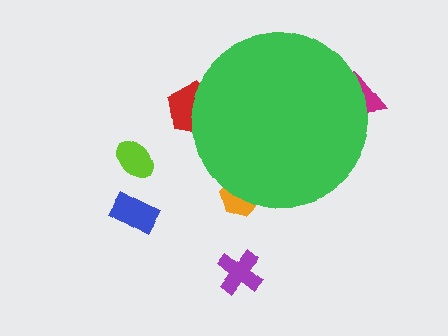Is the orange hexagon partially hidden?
Yes, the orange hexagon is partially hidden behind the green circle.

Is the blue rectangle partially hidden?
No, the blue rectangle is fully visible.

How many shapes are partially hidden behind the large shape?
3 shapes are partially hidden.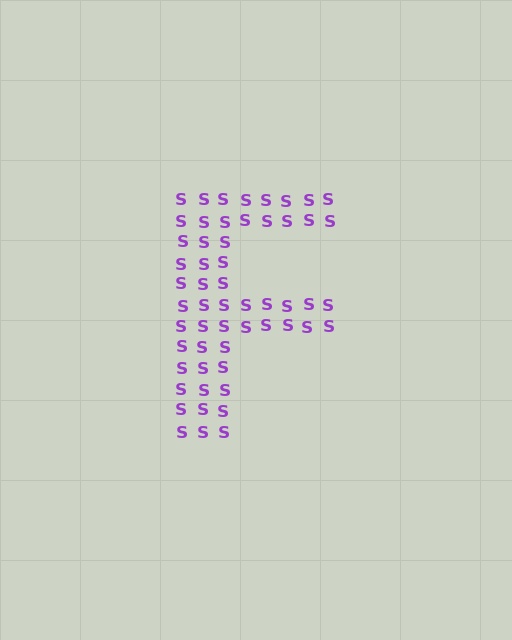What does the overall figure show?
The overall figure shows the letter F.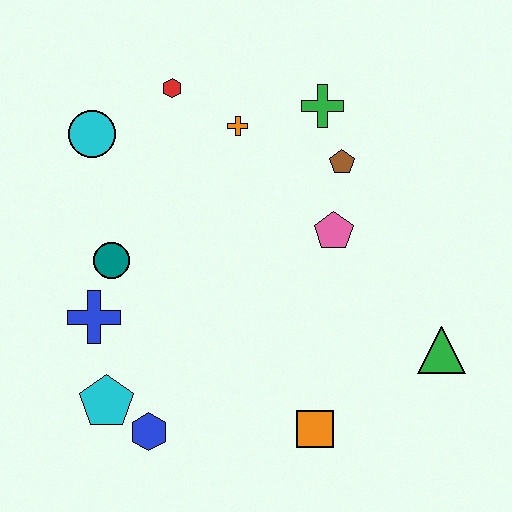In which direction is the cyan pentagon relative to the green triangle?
The cyan pentagon is to the left of the green triangle.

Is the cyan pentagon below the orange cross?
Yes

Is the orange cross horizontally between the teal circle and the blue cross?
No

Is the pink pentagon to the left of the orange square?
No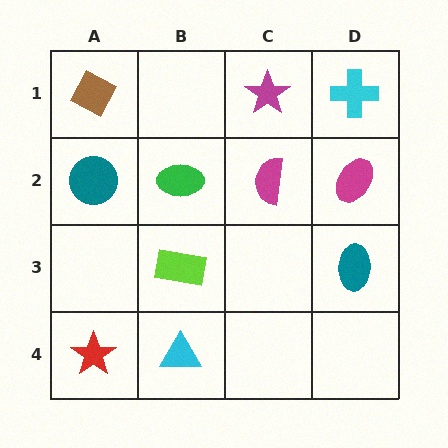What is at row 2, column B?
A green ellipse.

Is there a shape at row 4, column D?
No, that cell is empty.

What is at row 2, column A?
A teal circle.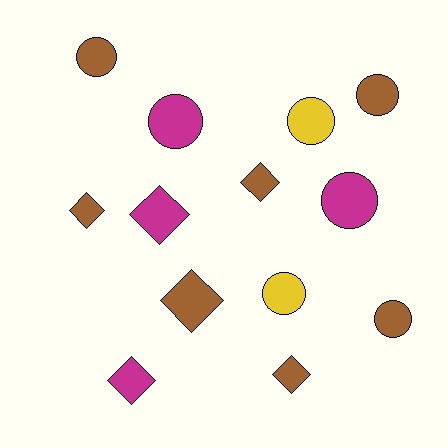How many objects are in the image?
There are 13 objects.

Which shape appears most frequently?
Circle, with 7 objects.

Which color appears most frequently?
Brown, with 7 objects.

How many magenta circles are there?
There are 2 magenta circles.